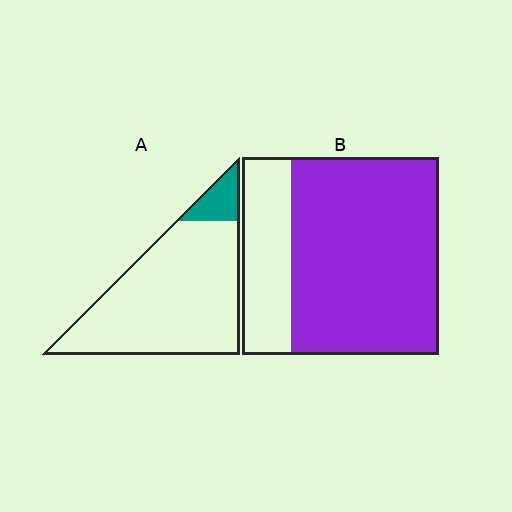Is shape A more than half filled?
No.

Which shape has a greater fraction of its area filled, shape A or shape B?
Shape B.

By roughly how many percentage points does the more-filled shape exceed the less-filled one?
By roughly 65 percentage points (B over A).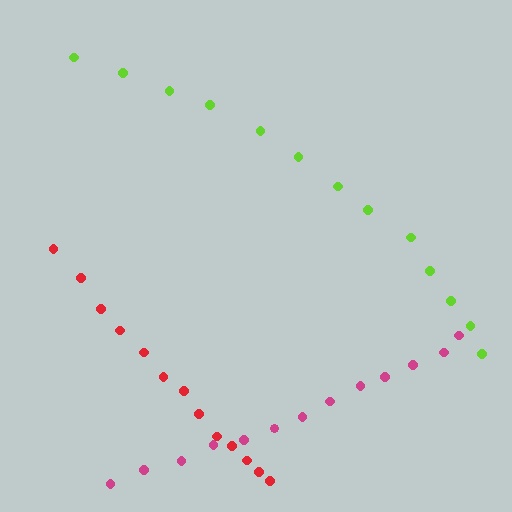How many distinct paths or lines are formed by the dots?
There are 3 distinct paths.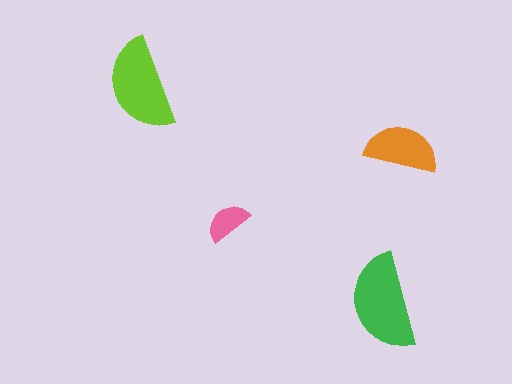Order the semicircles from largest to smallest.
the green one, the lime one, the orange one, the pink one.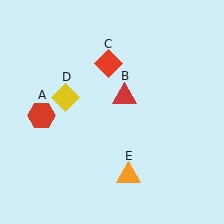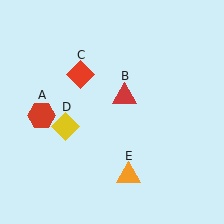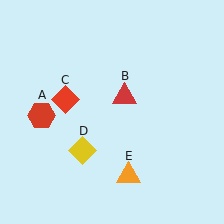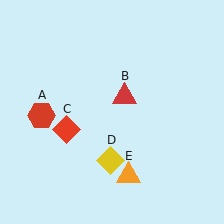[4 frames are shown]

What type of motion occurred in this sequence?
The red diamond (object C), yellow diamond (object D) rotated counterclockwise around the center of the scene.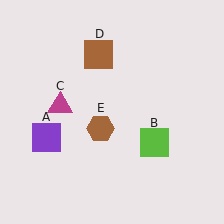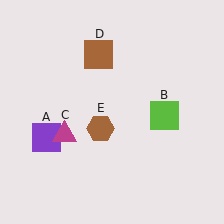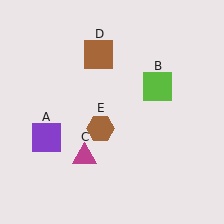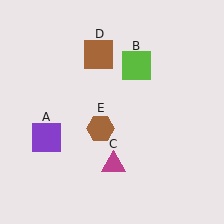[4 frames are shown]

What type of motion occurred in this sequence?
The lime square (object B), magenta triangle (object C) rotated counterclockwise around the center of the scene.